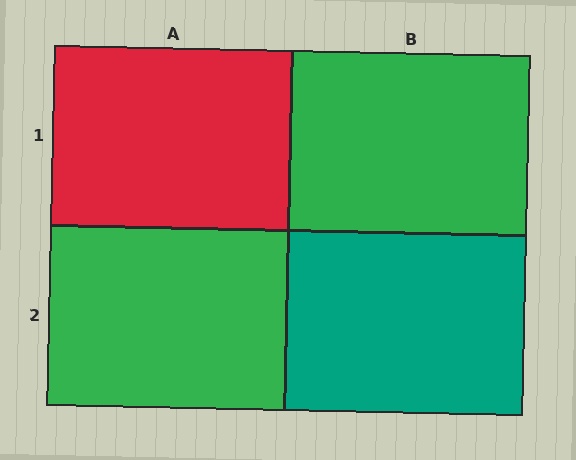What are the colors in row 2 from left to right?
Green, teal.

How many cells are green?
2 cells are green.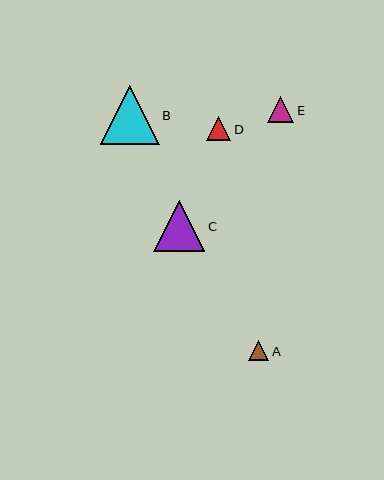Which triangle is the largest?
Triangle B is the largest with a size of approximately 59 pixels.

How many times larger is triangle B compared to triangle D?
Triangle B is approximately 2.5 times the size of triangle D.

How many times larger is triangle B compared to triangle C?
Triangle B is approximately 1.2 times the size of triangle C.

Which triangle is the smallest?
Triangle A is the smallest with a size of approximately 20 pixels.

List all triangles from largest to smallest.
From largest to smallest: B, C, E, D, A.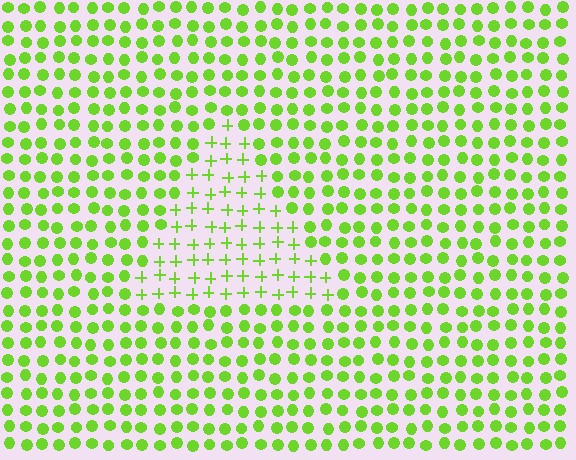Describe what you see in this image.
The image is filled with small lime elements arranged in a uniform grid. A triangle-shaped region contains plus signs, while the surrounding area contains circles. The boundary is defined purely by the change in element shape.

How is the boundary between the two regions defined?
The boundary is defined by a change in element shape: plus signs inside vs. circles outside. All elements share the same color and spacing.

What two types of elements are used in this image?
The image uses plus signs inside the triangle region and circles outside it.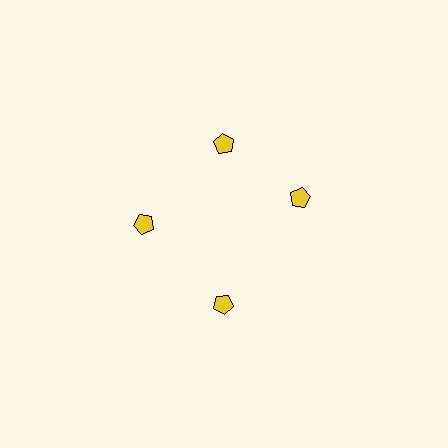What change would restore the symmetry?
The symmetry would be restored by rotating it back into even spacing with its neighbors so that all 4 pentagons sit at equal angles and equal distance from the center.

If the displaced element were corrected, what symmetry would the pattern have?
It would have 4-fold rotational symmetry — the pattern would map onto itself every 90 degrees.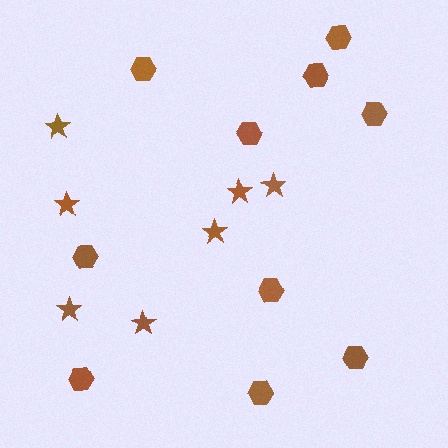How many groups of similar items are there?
There are 2 groups: one group of stars (7) and one group of hexagons (10).